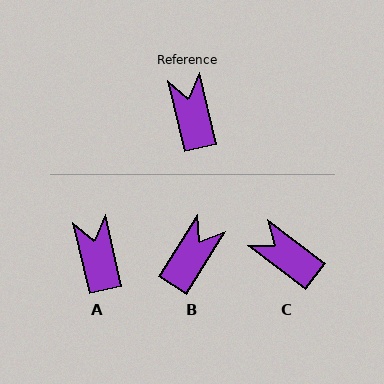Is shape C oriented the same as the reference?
No, it is off by about 40 degrees.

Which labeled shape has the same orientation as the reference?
A.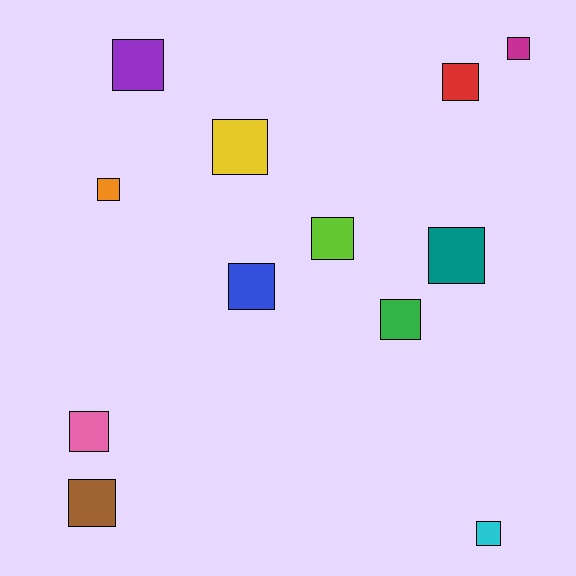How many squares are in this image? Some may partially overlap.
There are 12 squares.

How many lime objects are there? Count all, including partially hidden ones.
There is 1 lime object.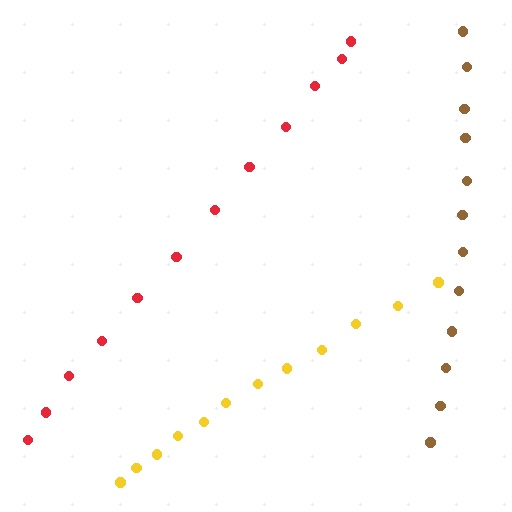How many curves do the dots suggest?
There are 3 distinct paths.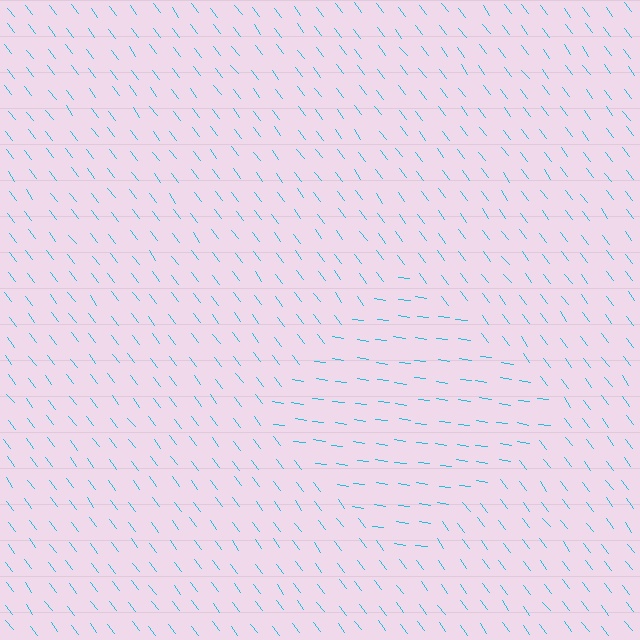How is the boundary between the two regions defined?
The boundary is defined purely by a change in line orientation (approximately 45 degrees difference). All lines are the same color and thickness.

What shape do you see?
I see a diamond.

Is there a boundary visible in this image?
Yes, there is a texture boundary formed by a change in line orientation.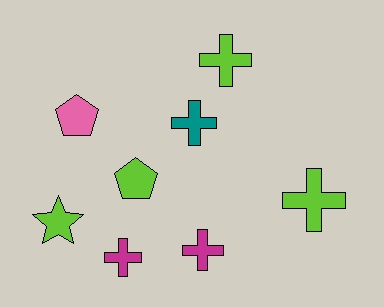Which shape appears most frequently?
Cross, with 5 objects.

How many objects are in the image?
There are 8 objects.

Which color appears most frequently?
Lime, with 4 objects.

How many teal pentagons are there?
There are no teal pentagons.